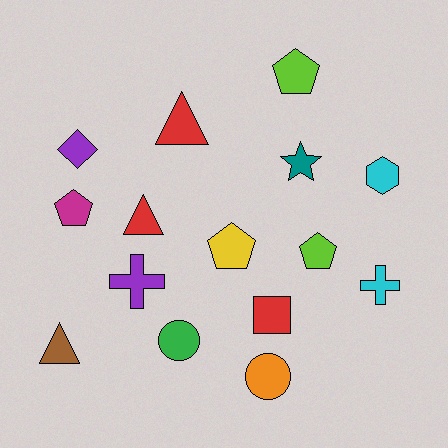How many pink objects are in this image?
There are no pink objects.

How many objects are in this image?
There are 15 objects.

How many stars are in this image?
There is 1 star.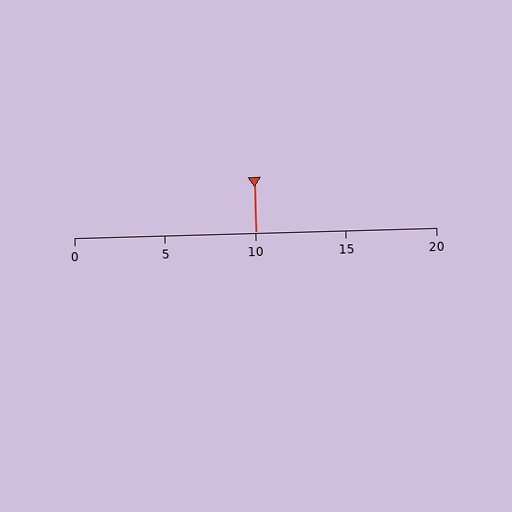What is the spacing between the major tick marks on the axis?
The major ticks are spaced 5 apart.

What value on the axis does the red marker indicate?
The marker indicates approximately 10.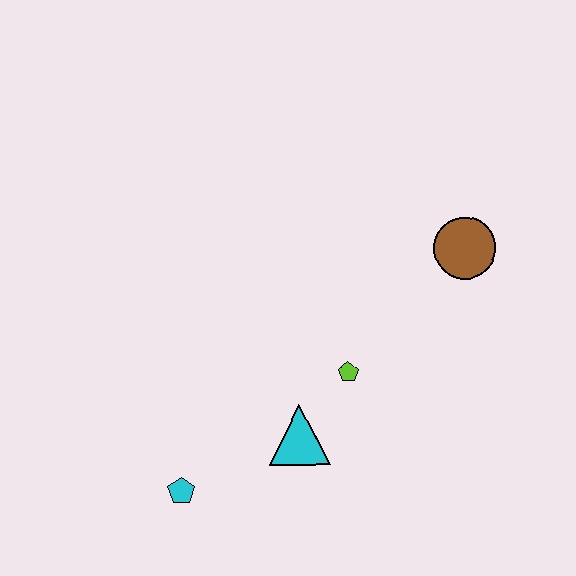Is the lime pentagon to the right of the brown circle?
No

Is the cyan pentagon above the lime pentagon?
No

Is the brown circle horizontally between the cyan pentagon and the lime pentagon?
No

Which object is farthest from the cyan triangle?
The brown circle is farthest from the cyan triangle.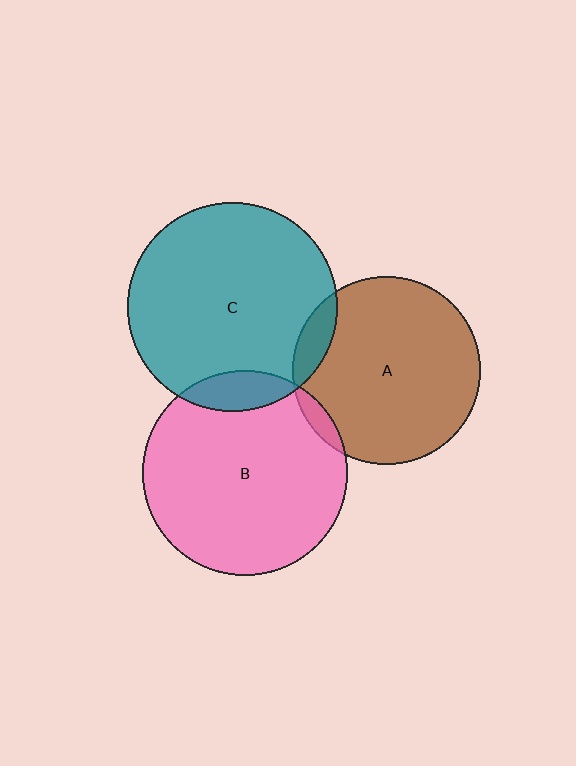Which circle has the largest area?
Circle C (teal).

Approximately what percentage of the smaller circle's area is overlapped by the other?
Approximately 10%.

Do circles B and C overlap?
Yes.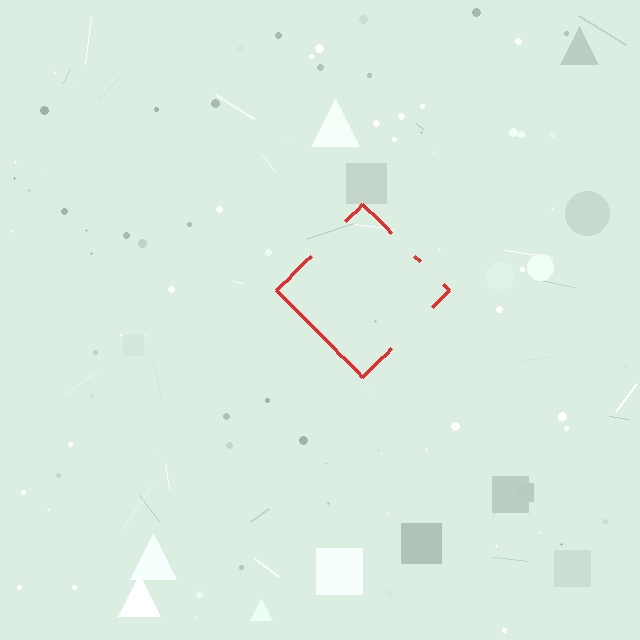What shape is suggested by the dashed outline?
The dashed outline suggests a diamond.